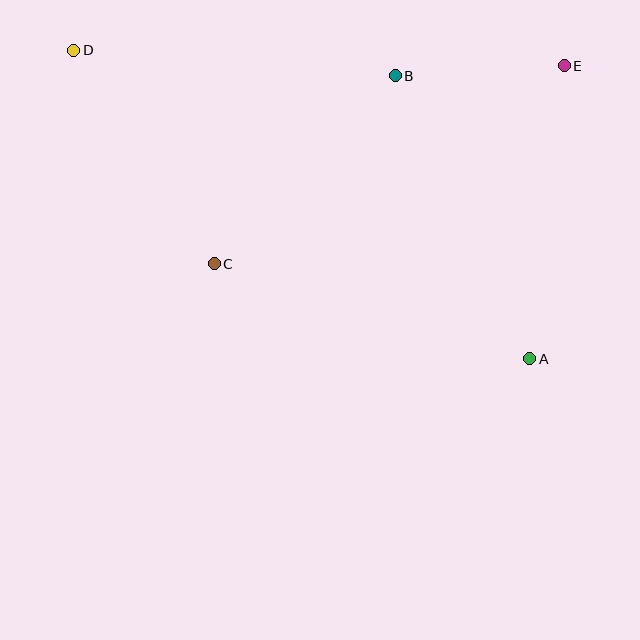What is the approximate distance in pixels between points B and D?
The distance between B and D is approximately 323 pixels.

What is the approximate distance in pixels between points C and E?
The distance between C and E is approximately 402 pixels.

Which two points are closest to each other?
Points B and E are closest to each other.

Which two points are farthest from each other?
Points A and D are farthest from each other.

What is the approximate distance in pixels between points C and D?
The distance between C and D is approximately 256 pixels.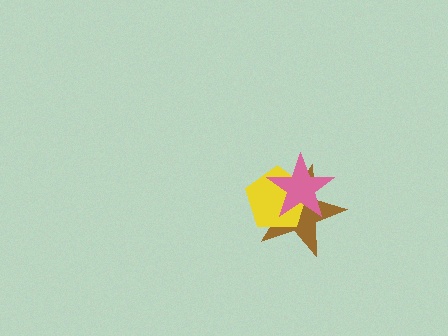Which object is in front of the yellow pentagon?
The pink star is in front of the yellow pentagon.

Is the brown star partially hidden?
Yes, it is partially covered by another shape.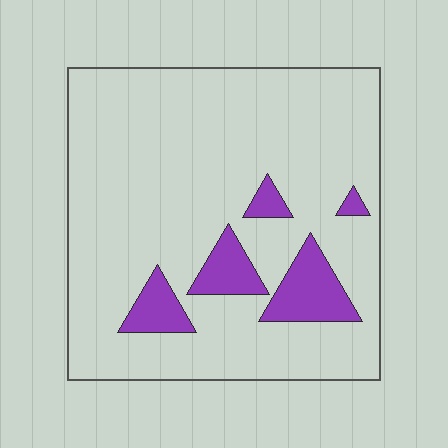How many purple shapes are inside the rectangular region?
5.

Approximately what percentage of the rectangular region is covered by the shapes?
Approximately 15%.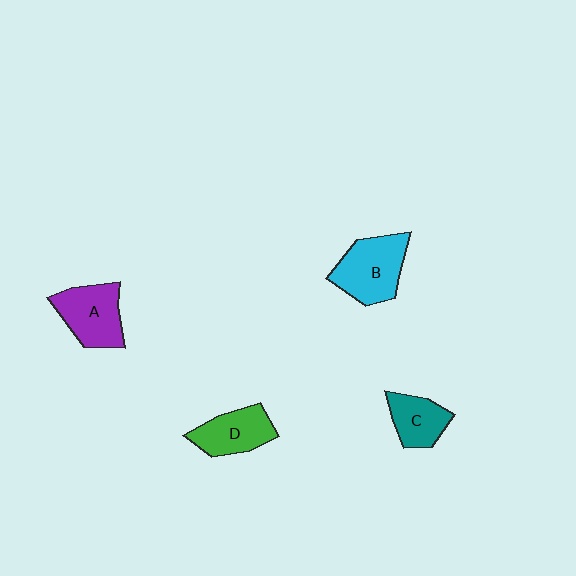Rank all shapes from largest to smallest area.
From largest to smallest: B (cyan), A (purple), D (green), C (teal).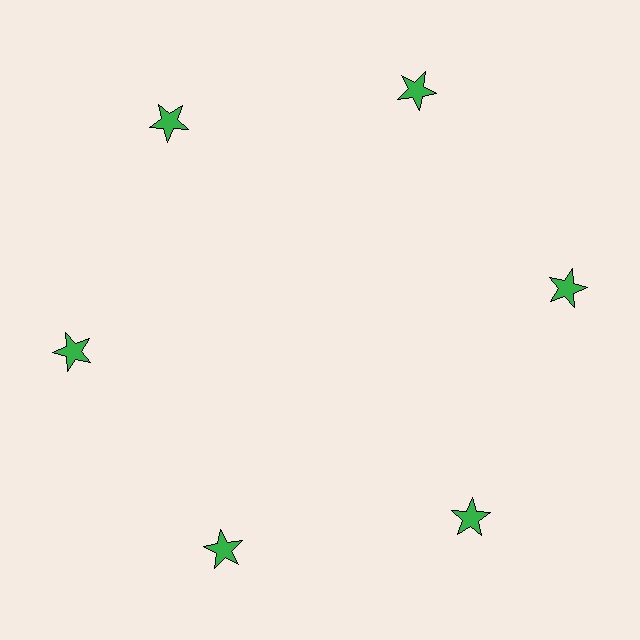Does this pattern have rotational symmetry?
Yes, this pattern has 6-fold rotational symmetry. It looks the same after rotating 60 degrees around the center.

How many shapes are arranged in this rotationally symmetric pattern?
There are 6 shapes, arranged in 6 groups of 1.